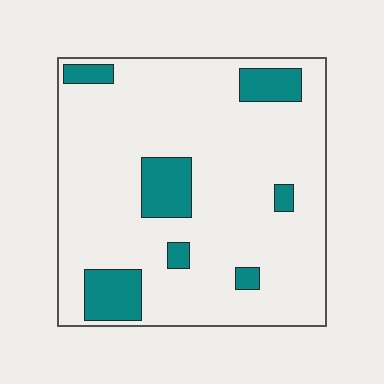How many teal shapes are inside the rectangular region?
7.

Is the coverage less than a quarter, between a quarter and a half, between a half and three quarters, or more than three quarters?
Less than a quarter.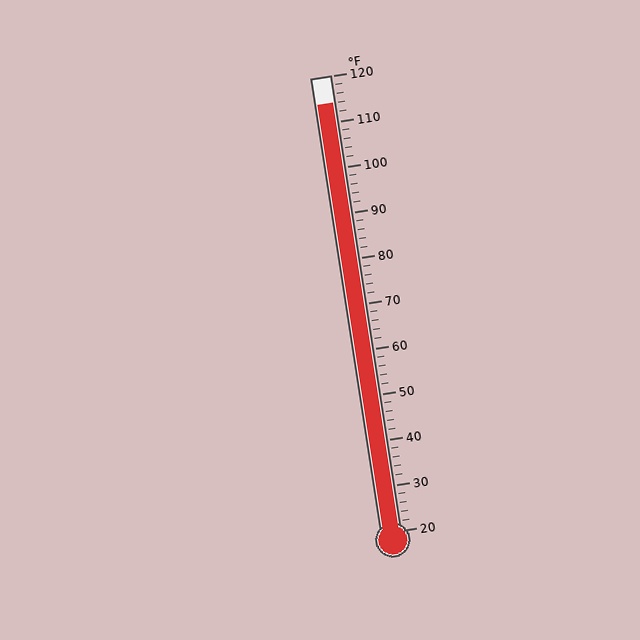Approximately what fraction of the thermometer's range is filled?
The thermometer is filled to approximately 95% of its range.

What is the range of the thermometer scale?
The thermometer scale ranges from 20°F to 120°F.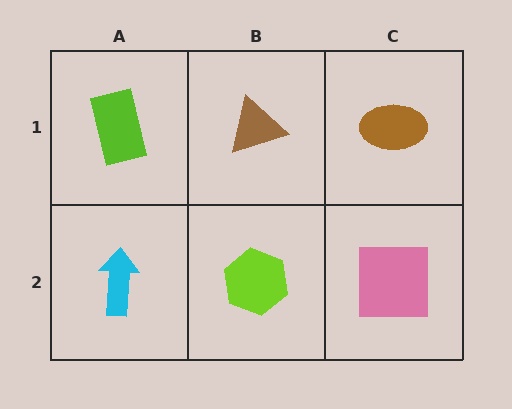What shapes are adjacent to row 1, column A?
A cyan arrow (row 2, column A), a brown triangle (row 1, column B).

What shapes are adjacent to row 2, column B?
A brown triangle (row 1, column B), a cyan arrow (row 2, column A), a pink square (row 2, column C).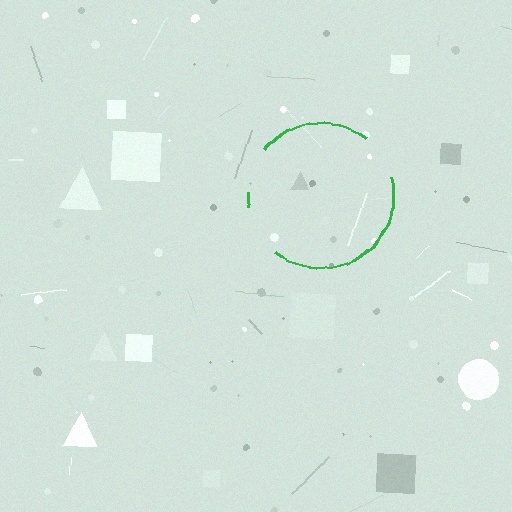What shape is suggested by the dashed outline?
The dashed outline suggests a circle.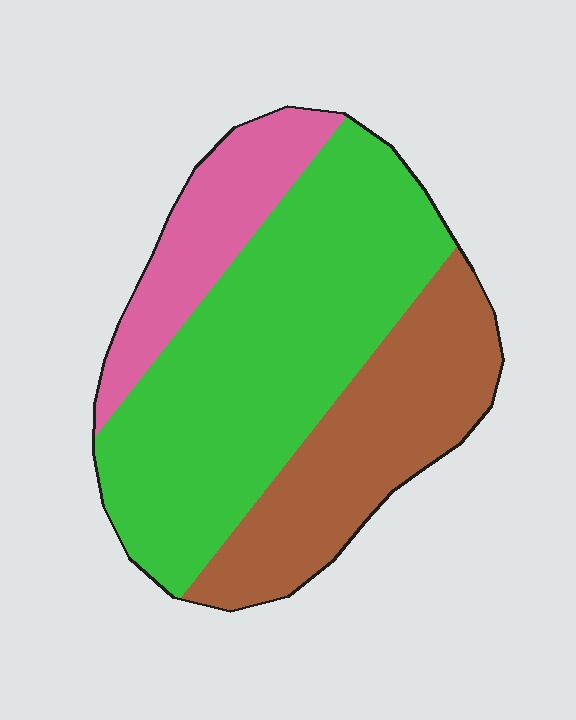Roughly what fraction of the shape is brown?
Brown takes up between a quarter and a half of the shape.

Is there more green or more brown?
Green.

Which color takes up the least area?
Pink, at roughly 15%.